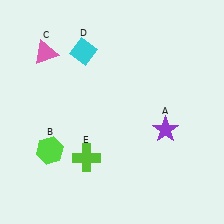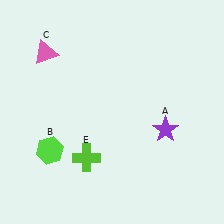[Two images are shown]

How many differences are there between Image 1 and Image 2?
There is 1 difference between the two images.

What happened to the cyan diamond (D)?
The cyan diamond (D) was removed in Image 2. It was in the top-left area of Image 1.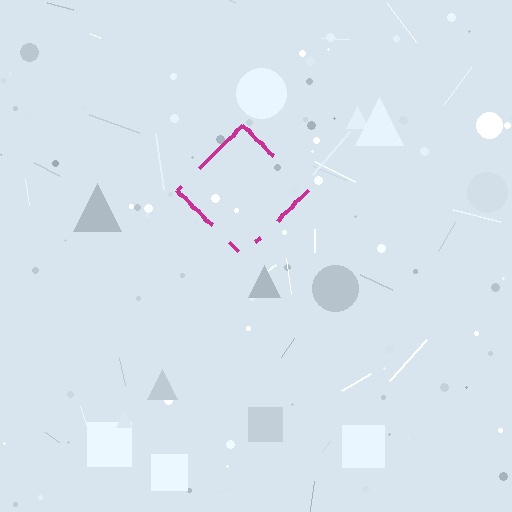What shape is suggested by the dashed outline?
The dashed outline suggests a diamond.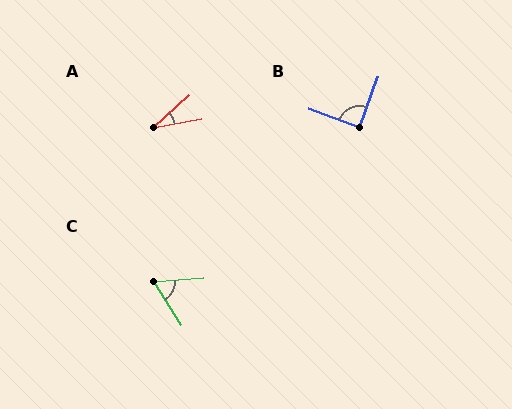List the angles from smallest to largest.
A (32°), C (62°), B (91°).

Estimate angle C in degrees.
Approximately 62 degrees.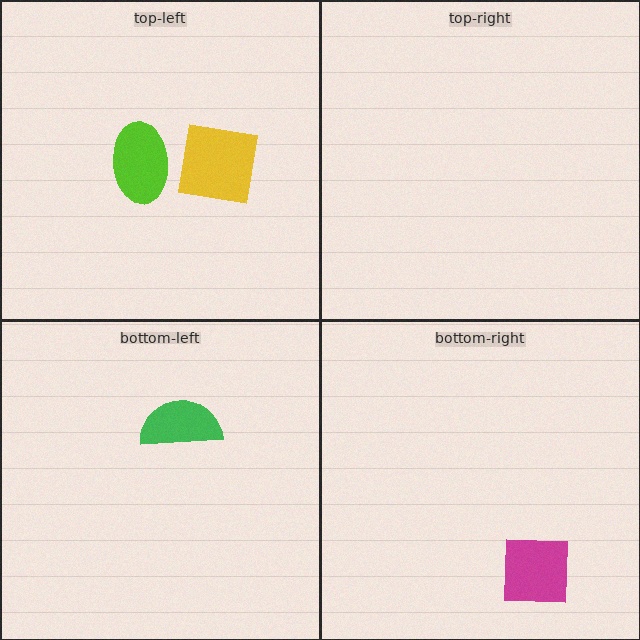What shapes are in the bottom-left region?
The green semicircle.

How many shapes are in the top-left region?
2.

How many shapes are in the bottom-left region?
1.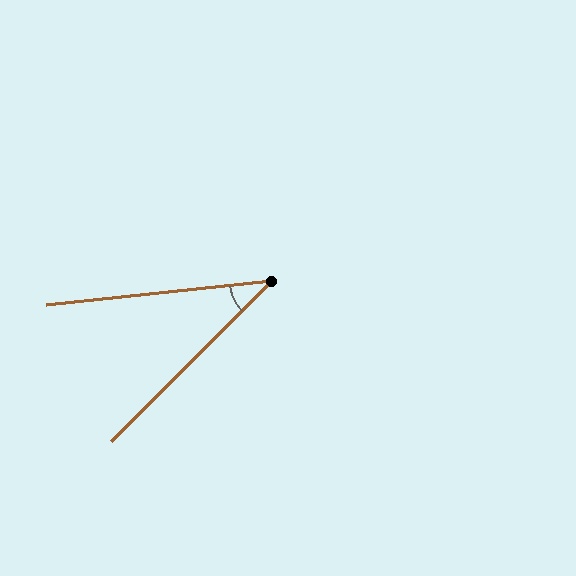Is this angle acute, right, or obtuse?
It is acute.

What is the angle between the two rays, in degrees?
Approximately 39 degrees.